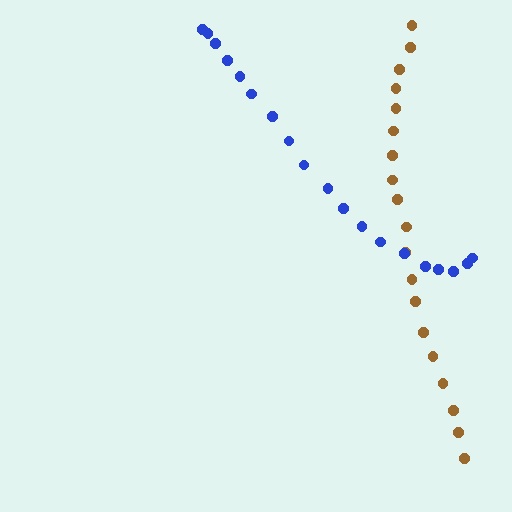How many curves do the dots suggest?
There are 2 distinct paths.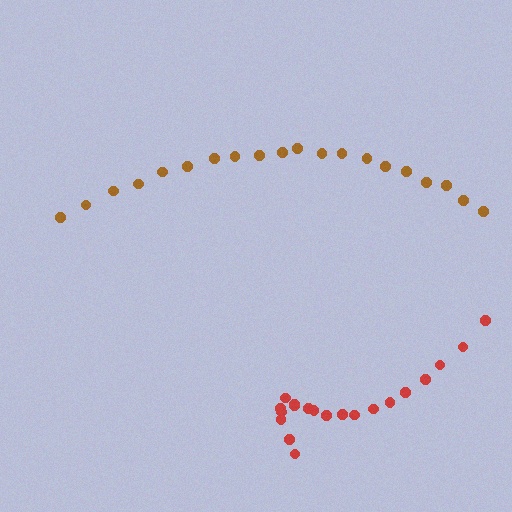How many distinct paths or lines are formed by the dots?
There are 2 distinct paths.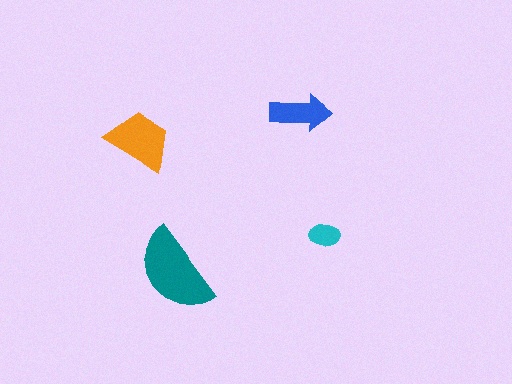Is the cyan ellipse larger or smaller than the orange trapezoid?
Smaller.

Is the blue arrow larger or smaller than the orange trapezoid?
Smaller.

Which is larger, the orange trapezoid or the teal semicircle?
The teal semicircle.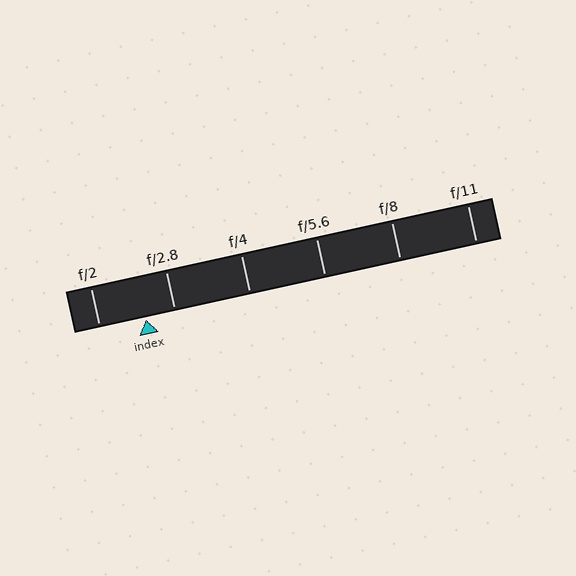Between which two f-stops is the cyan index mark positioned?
The index mark is between f/2 and f/2.8.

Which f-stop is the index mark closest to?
The index mark is closest to f/2.8.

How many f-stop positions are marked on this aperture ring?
There are 6 f-stop positions marked.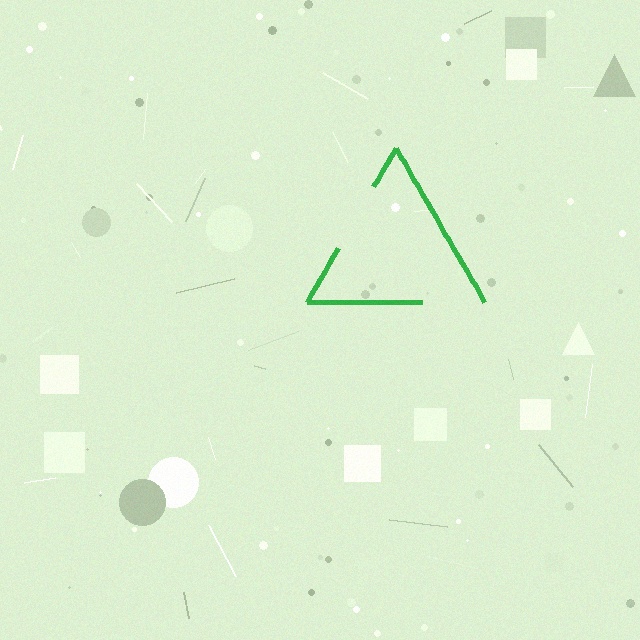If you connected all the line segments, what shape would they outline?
They would outline a triangle.